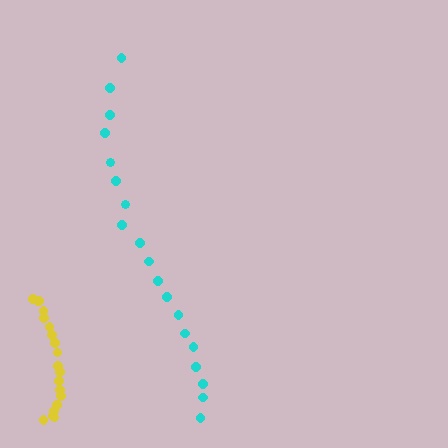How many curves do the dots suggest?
There are 2 distinct paths.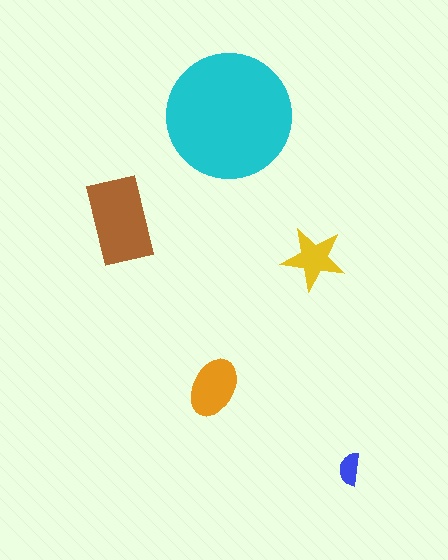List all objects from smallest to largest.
The blue semicircle, the yellow star, the orange ellipse, the brown rectangle, the cyan circle.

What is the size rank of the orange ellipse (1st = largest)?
3rd.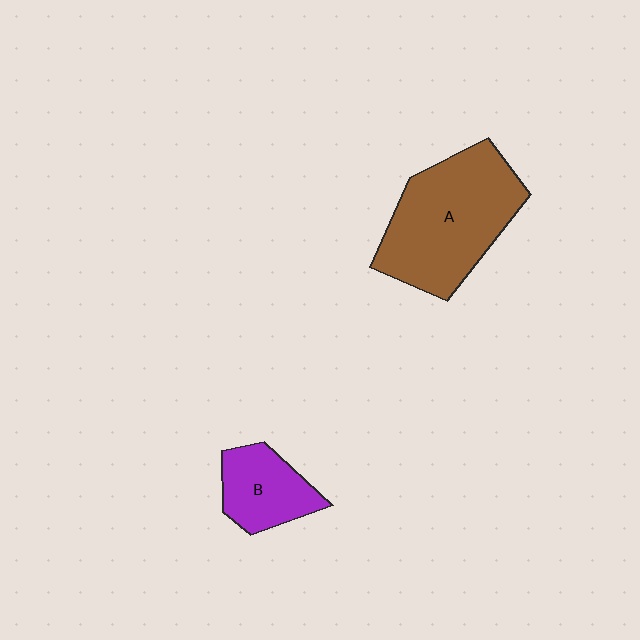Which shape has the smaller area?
Shape B (purple).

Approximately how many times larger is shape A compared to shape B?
Approximately 2.2 times.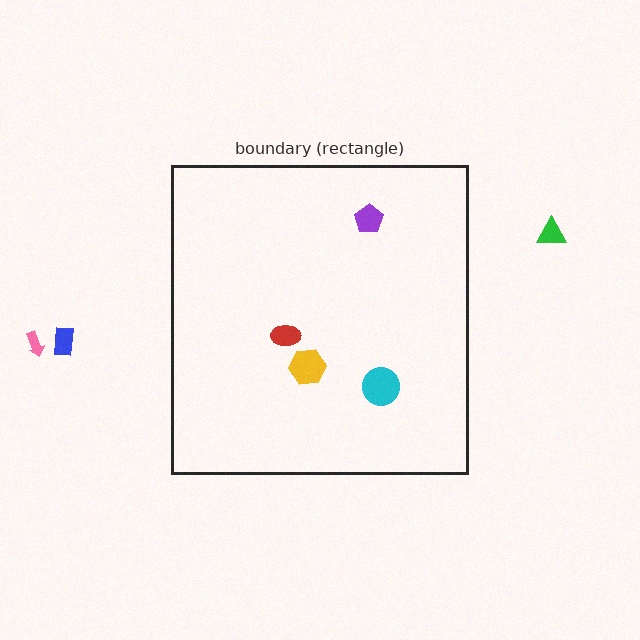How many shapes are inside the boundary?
4 inside, 3 outside.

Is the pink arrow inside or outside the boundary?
Outside.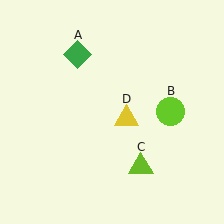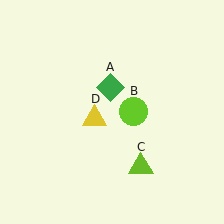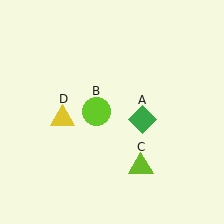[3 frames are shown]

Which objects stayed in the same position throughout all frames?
Lime triangle (object C) remained stationary.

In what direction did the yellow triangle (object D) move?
The yellow triangle (object D) moved left.